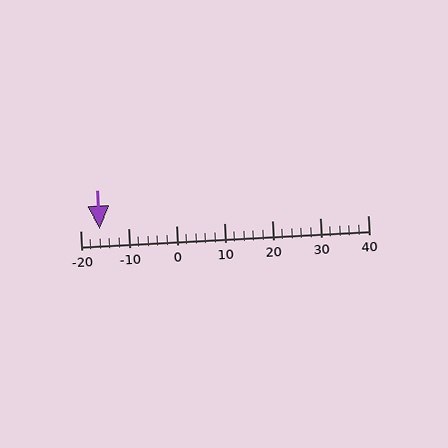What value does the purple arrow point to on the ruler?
The purple arrow points to approximately -16.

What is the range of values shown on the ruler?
The ruler shows values from -20 to 40.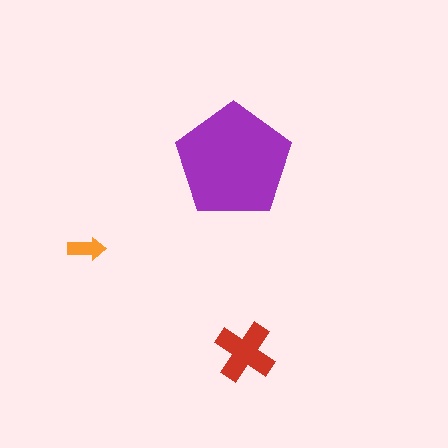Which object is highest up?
The purple pentagon is topmost.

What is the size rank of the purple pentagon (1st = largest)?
1st.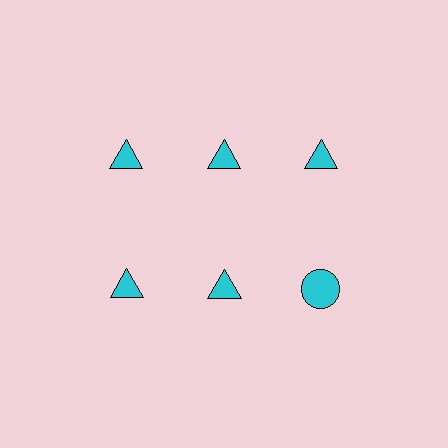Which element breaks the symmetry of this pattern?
The cyan circle in the second row, center column breaks the symmetry. All other shapes are cyan triangles.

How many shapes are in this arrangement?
There are 6 shapes arranged in a grid pattern.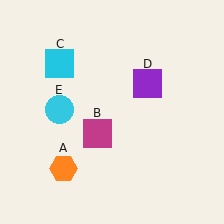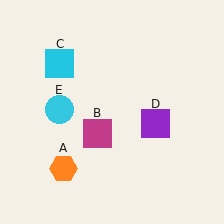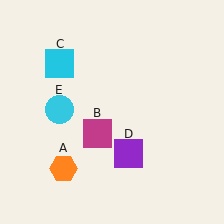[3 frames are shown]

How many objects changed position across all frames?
1 object changed position: purple square (object D).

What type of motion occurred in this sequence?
The purple square (object D) rotated clockwise around the center of the scene.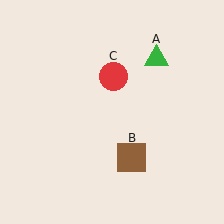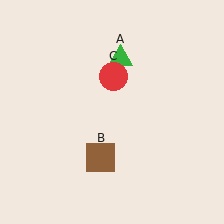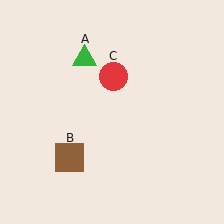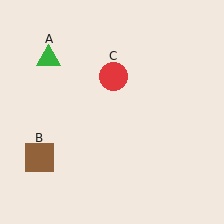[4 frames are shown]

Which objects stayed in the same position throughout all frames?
Red circle (object C) remained stationary.